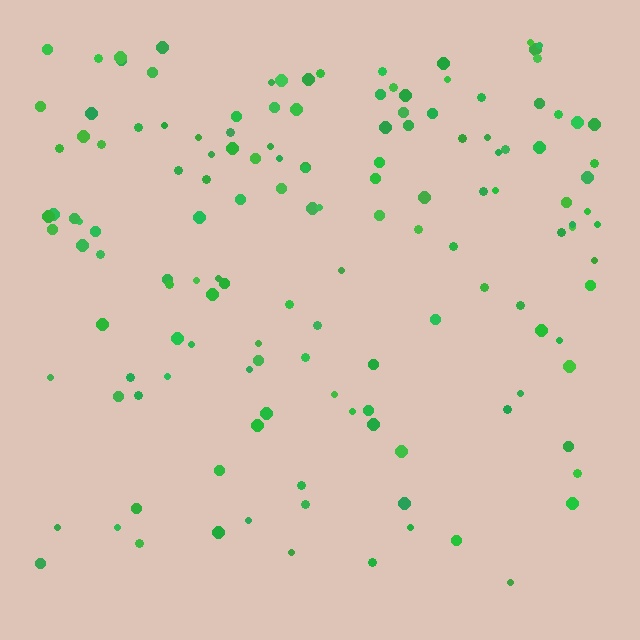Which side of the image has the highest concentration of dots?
The top.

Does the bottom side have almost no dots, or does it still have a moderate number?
Still a moderate number, just noticeably fewer than the top.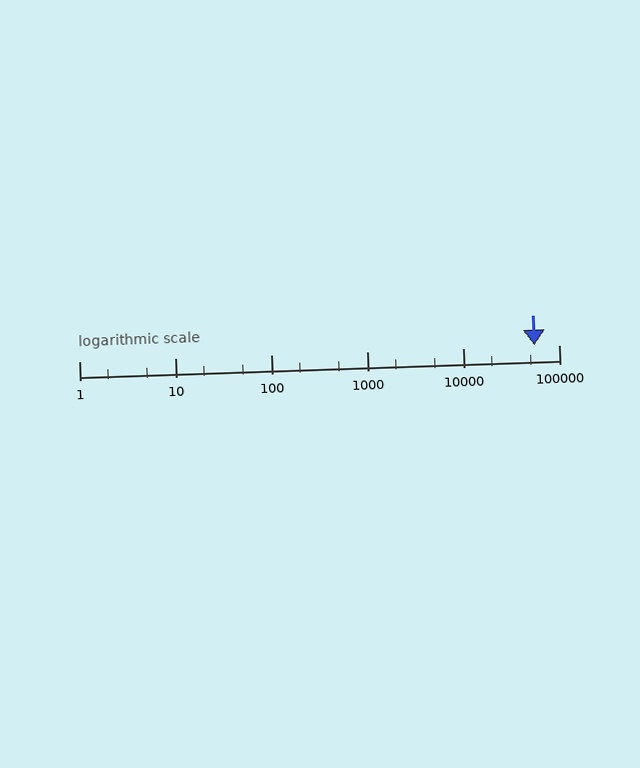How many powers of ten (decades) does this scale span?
The scale spans 5 decades, from 1 to 100000.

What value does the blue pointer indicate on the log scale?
The pointer indicates approximately 55000.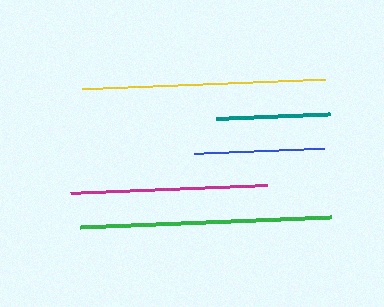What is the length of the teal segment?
The teal segment is approximately 114 pixels long.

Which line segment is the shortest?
The teal line is the shortest at approximately 114 pixels.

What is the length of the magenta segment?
The magenta segment is approximately 197 pixels long.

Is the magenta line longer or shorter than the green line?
The green line is longer than the magenta line.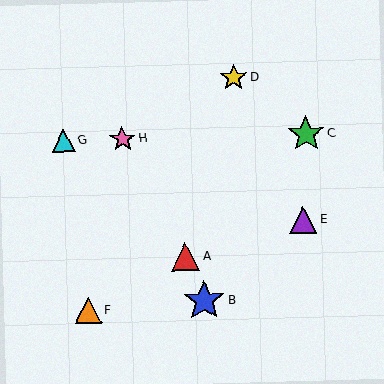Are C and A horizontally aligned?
No, C is at y≈134 and A is at y≈256.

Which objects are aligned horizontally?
Objects C, G, H are aligned horizontally.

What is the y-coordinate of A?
Object A is at y≈256.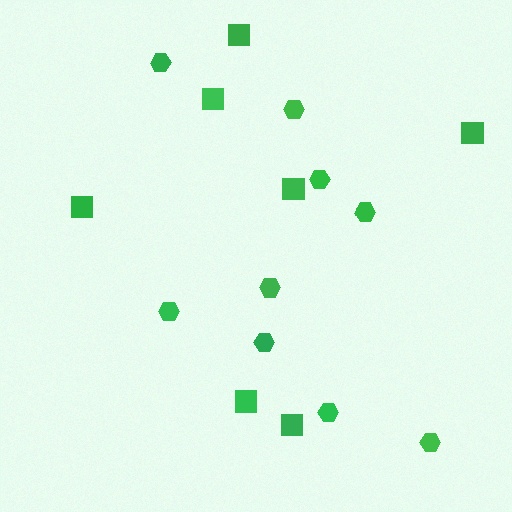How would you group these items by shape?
There are 2 groups: one group of hexagons (9) and one group of squares (7).